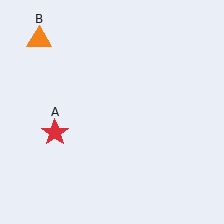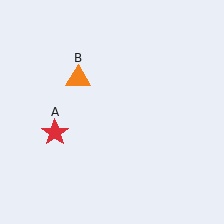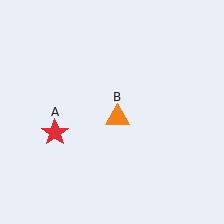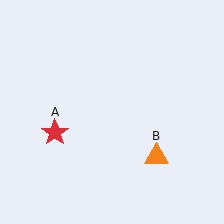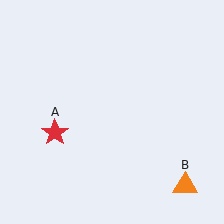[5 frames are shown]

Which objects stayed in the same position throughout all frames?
Red star (object A) remained stationary.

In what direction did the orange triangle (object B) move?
The orange triangle (object B) moved down and to the right.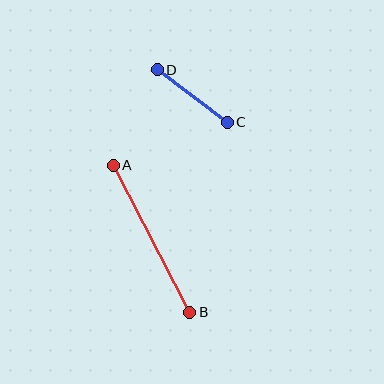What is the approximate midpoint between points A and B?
The midpoint is at approximately (151, 239) pixels.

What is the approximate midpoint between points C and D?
The midpoint is at approximately (192, 96) pixels.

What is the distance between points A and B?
The distance is approximately 166 pixels.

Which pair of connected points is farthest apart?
Points A and B are farthest apart.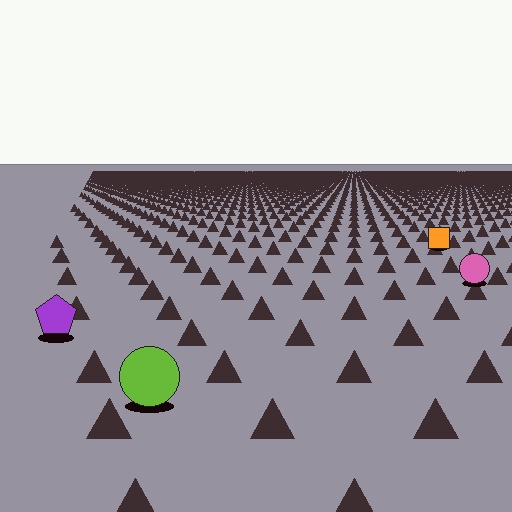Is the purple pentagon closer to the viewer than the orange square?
Yes. The purple pentagon is closer — you can tell from the texture gradient: the ground texture is coarser near it.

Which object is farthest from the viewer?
The orange square is farthest from the viewer. It appears smaller and the ground texture around it is denser.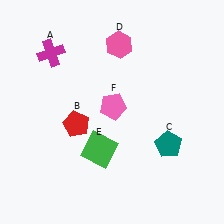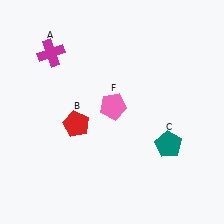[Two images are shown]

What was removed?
The green square (E), the pink hexagon (D) were removed in Image 2.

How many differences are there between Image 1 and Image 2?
There are 2 differences between the two images.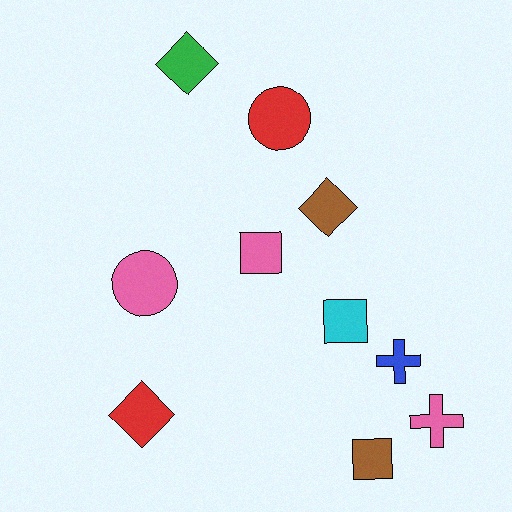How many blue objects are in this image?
There is 1 blue object.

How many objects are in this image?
There are 10 objects.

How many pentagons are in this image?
There are no pentagons.